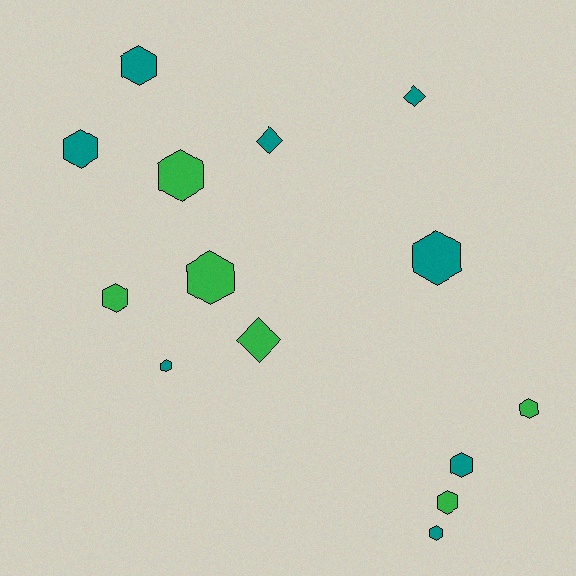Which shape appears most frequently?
Hexagon, with 11 objects.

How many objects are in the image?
There are 14 objects.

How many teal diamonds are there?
There are 2 teal diamonds.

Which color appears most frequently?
Teal, with 8 objects.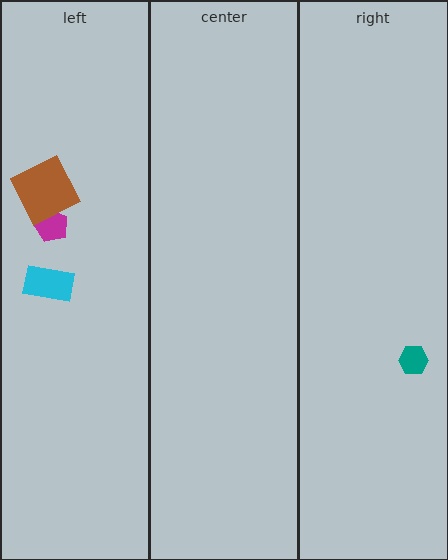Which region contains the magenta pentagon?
The left region.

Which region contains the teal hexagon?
The right region.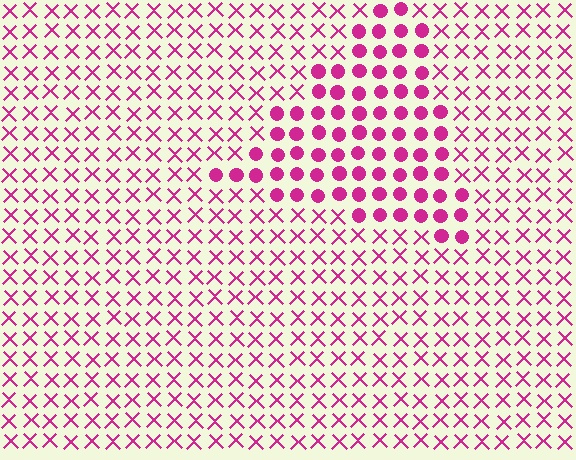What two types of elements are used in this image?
The image uses circles inside the triangle region and X marks outside it.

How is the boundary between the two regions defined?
The boundary is defined by a change in element shape: circles inside vs. X marks outside. All elements share the same color and spacing.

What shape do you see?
I see a triangle.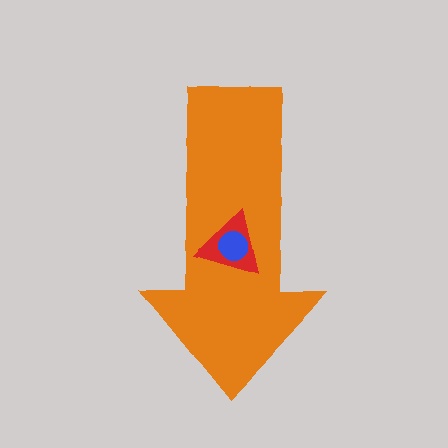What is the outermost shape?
The orange arrow.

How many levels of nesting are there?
3.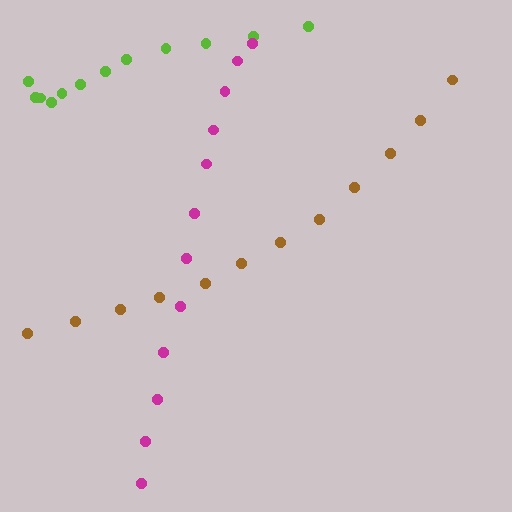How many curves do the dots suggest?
There are 3 distinct paths.